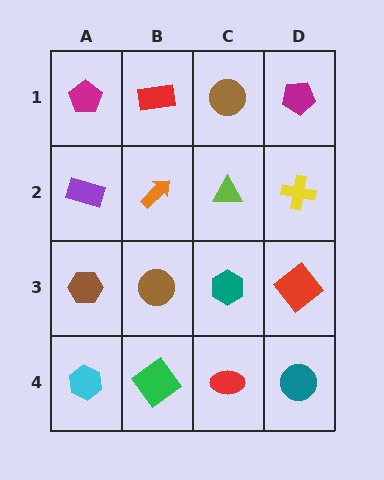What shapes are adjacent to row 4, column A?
A brown hexagon (row 3, column A), a green diamond (row 4, column B).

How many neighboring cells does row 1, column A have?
2.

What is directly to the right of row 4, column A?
A green diamond.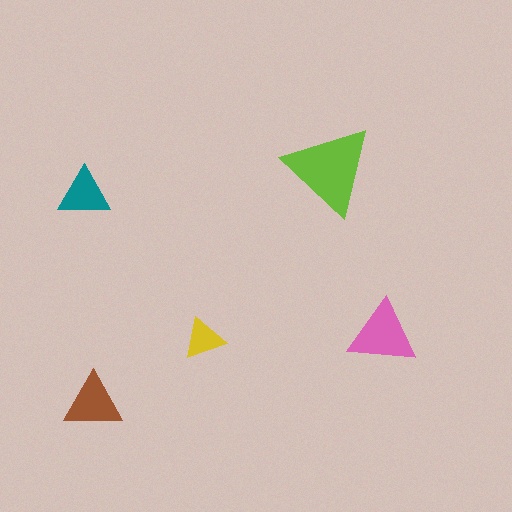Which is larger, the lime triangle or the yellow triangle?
The lime one.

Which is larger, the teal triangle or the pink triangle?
The pink one.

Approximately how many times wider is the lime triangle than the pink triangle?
About 1.5 times wider.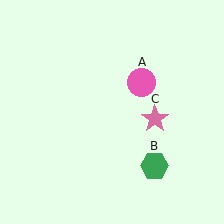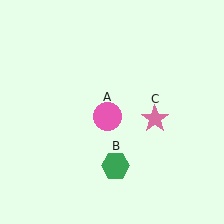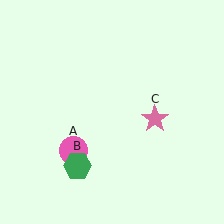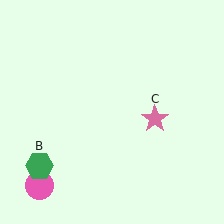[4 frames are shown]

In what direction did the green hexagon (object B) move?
The green hexagon (object B) moved left.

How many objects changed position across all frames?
2 objects changed position: pink circle (object A), green hexagon (object B).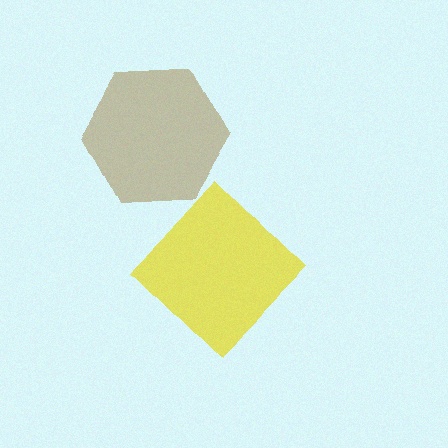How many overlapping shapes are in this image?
There are 2 overlapping shapes in the image.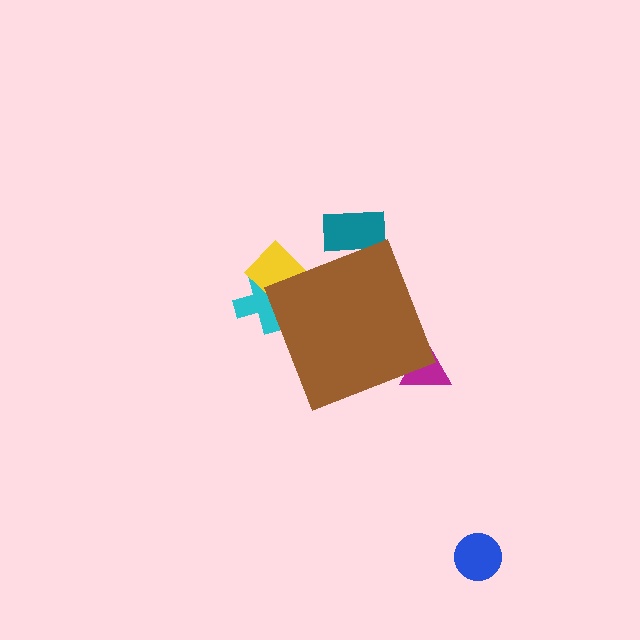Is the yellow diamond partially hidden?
Yes, the yellow diamond is partially hidden behind the brown diamond.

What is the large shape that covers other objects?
A brown diamond.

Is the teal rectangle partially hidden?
Yes, the teal rectangle is partially hidden behind the brown diamond.